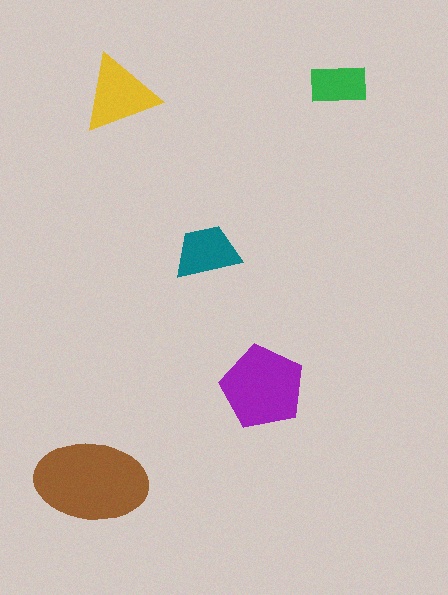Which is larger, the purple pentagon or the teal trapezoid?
The purple pentagon.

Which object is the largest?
The brown ellipse.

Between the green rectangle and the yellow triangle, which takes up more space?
The yellow triangle.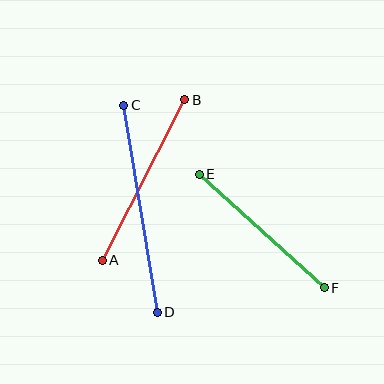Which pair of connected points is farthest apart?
Points C and D are farthest apart.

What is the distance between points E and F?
The distance is approximately 168 pixels.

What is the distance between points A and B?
The distance is approximately 180 pixels.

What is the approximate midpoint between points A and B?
The midpoint is at approximately (144, 180) pixels.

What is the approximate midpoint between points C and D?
The midpoint is at approximately (141, 209) pixels.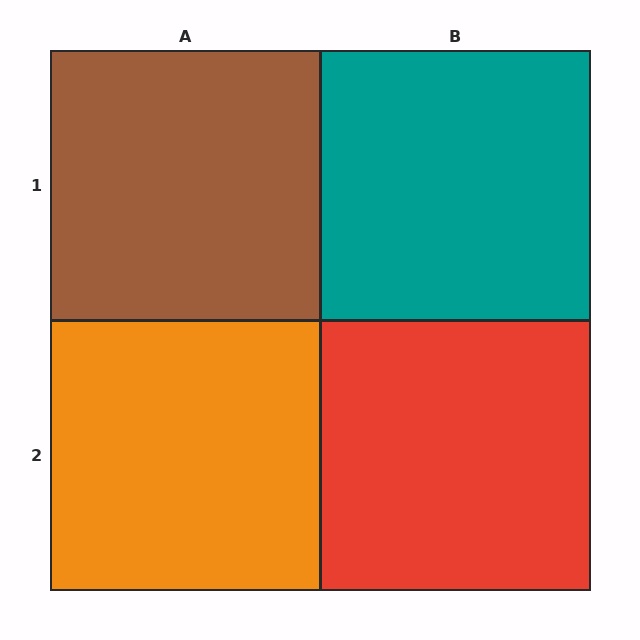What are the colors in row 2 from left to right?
Orange, red.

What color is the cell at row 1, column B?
Teal.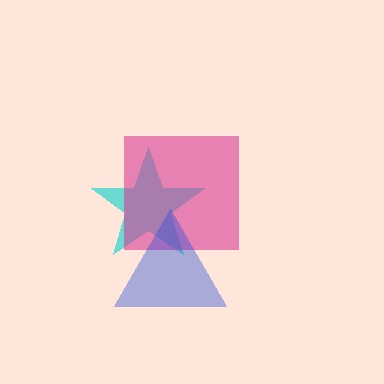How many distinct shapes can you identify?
There are 3 distinct shapes: a cyan star, a magenta square, a blue triangle.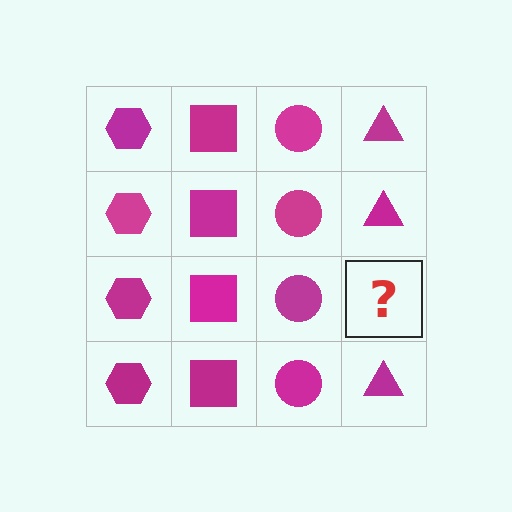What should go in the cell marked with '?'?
The missing cell should contain a magenta triangle.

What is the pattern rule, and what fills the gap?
The rule is that each column has a consistent shape. The gap should be filled with a magenta triangle.